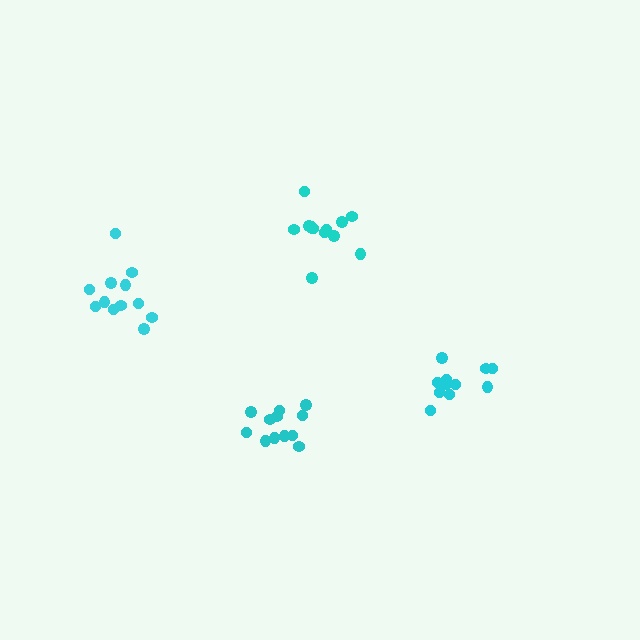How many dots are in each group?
Group 1: 12 dots, Group 2: 12 dots, Group 3: 13 dots, Group 4: 12 dots (49 total).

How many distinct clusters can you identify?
There are 4 distinct clusters.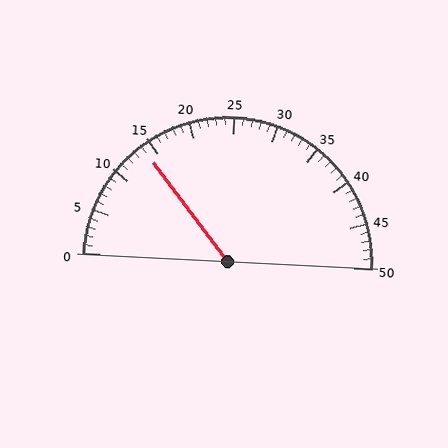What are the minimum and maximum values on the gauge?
The gauge ranges from 0 to 50.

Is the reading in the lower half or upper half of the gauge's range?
The reading is in the lower half of the range (0 to 50).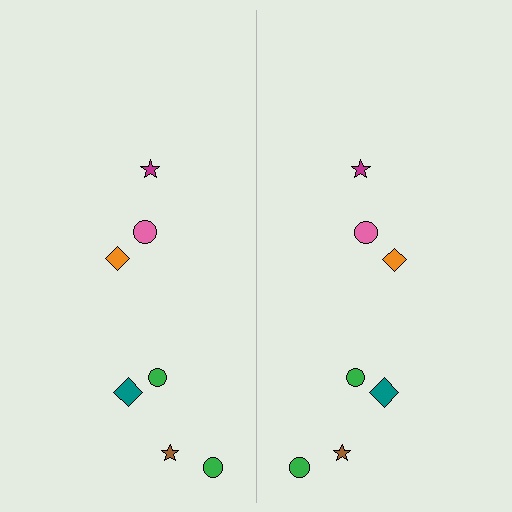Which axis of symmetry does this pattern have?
The pattern has a vertical axis of symmetry running through the center of the image.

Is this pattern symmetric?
Yes, this pattern has bilateral (reflection) symmetry.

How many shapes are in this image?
There are 14 shapes in this image.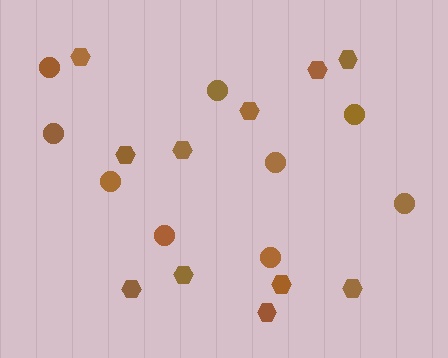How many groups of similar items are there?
There are 2 groups: one group of hexagons (11) and one group of circles (9).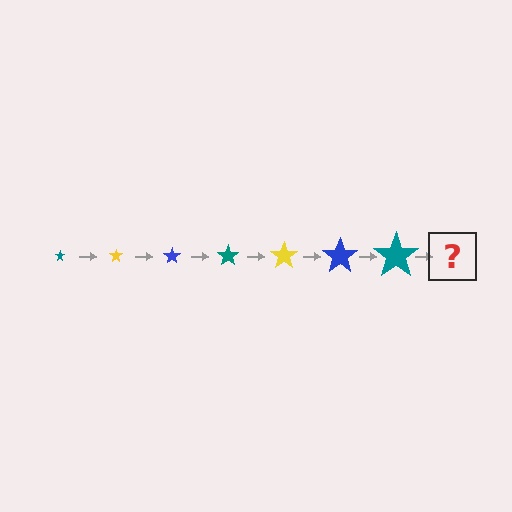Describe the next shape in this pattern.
It should be a yellow star, larger than the previous one.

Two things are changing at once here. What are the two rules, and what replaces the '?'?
The two rules are that the star grows larger each step and the color cycles through teal, yellow, and blue. The '?' should be a yellow star, larger than the previous one.